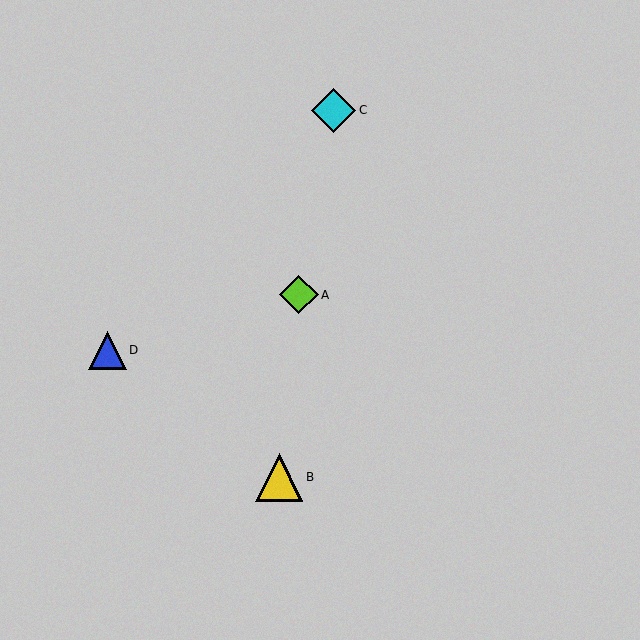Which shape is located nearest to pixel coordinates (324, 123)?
The cyan diamond (labeled C) at (333, 110) is nearest to that location.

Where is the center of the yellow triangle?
The center of the yellow triangle is at (279, 477).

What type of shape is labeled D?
Shape D is a blue triangle.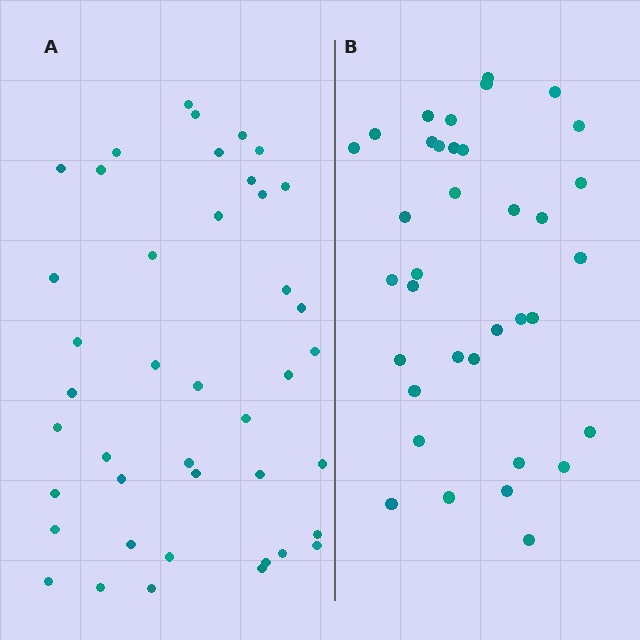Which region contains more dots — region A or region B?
Region A (the left region) has more dots.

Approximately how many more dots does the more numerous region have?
Region A has about 6 more dots than region B.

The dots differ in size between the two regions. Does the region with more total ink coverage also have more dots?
No. Region B has more total ink coverage because its dots are larger, but region A actually contains more individual dots. Total area can be misleading — the number of items is what matters here.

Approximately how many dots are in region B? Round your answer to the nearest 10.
About 40 dots. (The exact count is 36, which rounds to 40.)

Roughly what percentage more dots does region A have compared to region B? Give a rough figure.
About 15% more.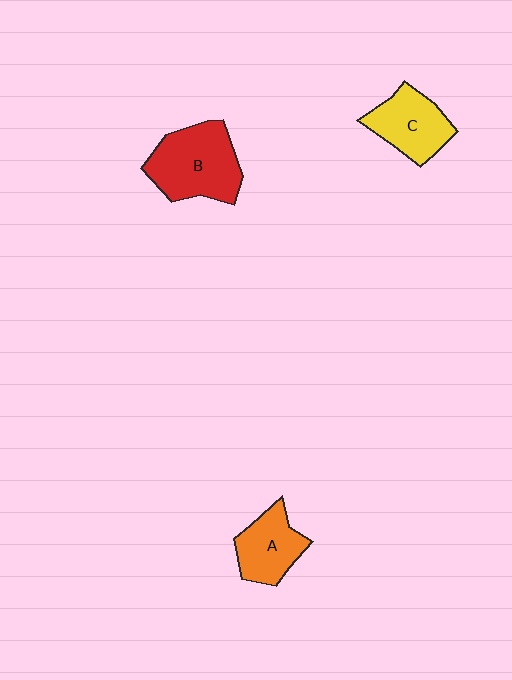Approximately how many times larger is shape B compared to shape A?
Approximately 1.5 times.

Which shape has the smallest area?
Shape A (orange).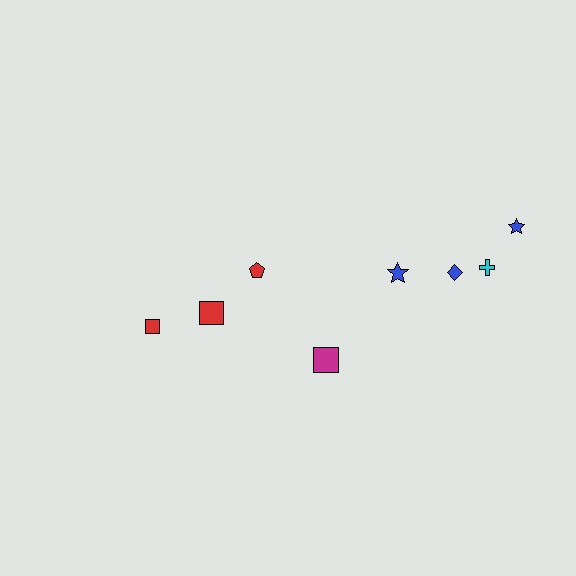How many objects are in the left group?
There are 3 objects.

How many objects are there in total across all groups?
There are 8 objects.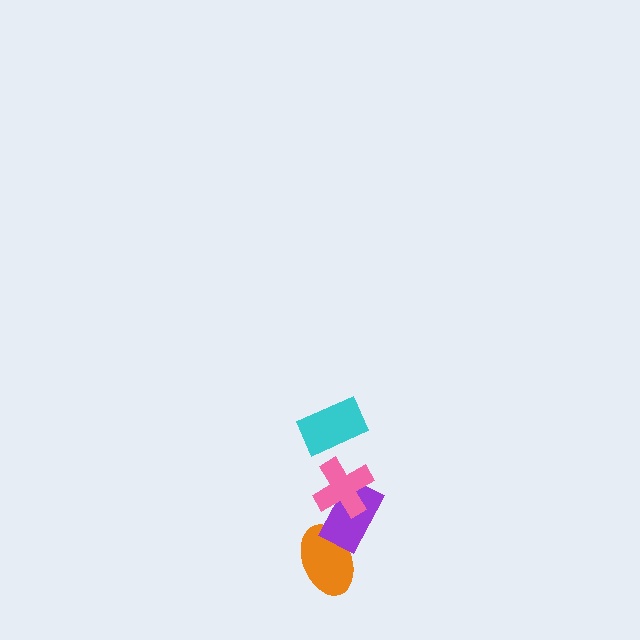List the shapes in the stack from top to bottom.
From top to bottom: the cyan rectangle, the pink cross, the purple rectangle, the orange ellipse.